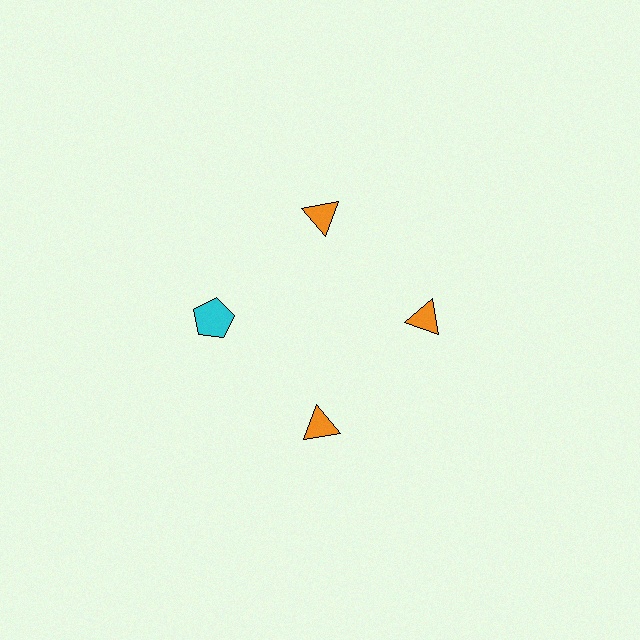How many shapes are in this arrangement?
There are 4 shapes arranged in a ring pattern.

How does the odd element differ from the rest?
It differs in both color (cyan instead of orange) and shape (pentagon instead of triangle).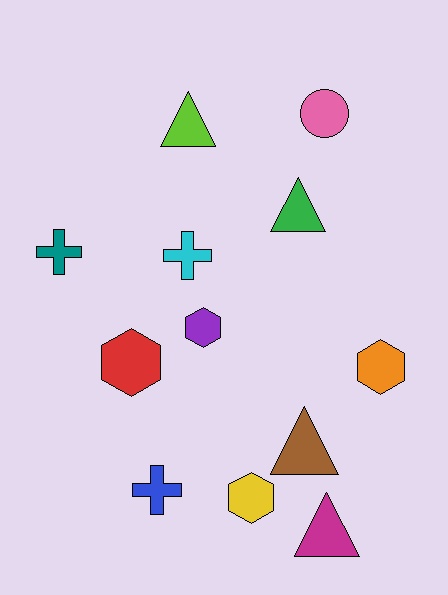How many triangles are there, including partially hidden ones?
There are 4 triangles.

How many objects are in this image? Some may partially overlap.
There are 12 objects.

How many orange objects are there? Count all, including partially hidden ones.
There is 1 orange object.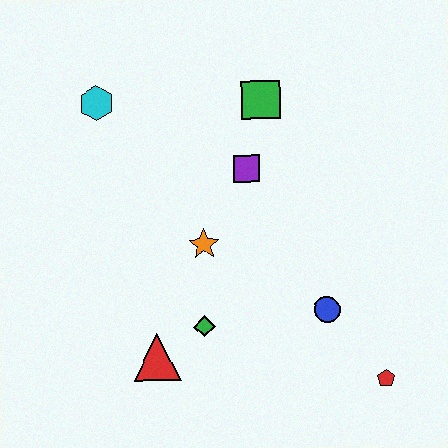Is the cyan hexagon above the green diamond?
Yes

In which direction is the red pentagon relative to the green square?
The red pentagon is below the green square.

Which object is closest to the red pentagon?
The blue circle is closest to the red pentagon.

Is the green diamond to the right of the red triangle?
Yes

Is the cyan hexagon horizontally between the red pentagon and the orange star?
No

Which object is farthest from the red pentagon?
The cyan hexagon is farthest from the red pentagon.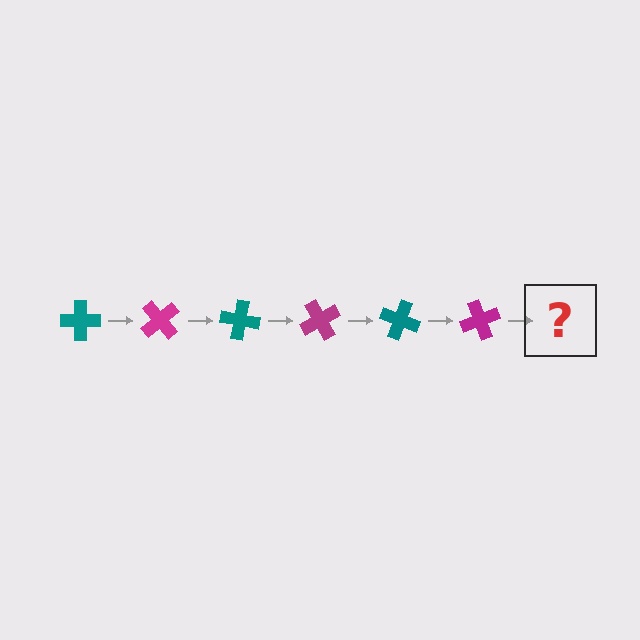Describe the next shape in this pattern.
It should be a teal cross, rotated 300 degrees from the start.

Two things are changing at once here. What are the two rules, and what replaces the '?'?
The two rules are that it rotates 50 degrees each step and the color cycles through teal and magenta. The '?' should be a teal cross, rotated 300 degrees from the start.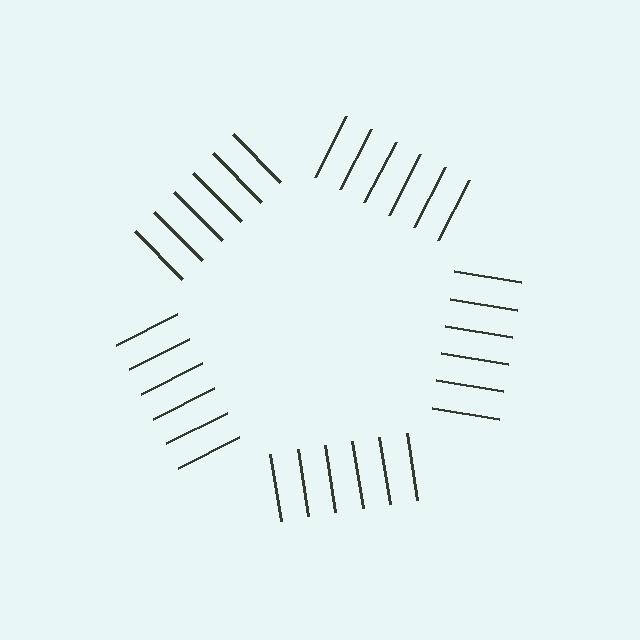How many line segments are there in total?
30 — 6 along each of the 5 edges.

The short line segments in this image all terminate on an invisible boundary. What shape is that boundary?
An illusory pentagon — the line segments terminate on its edges but no continuous stroke is drawn.